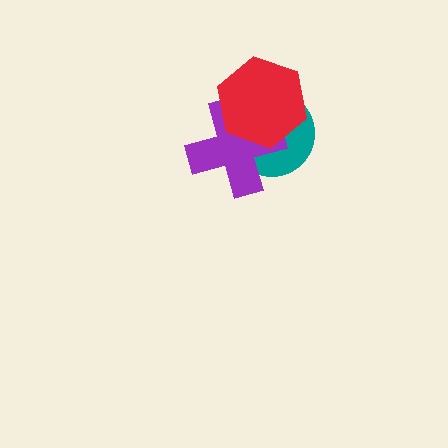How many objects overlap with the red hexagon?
2 objects overlap with the red hexagon.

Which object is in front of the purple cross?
The red hexagon is in front of the purple cross.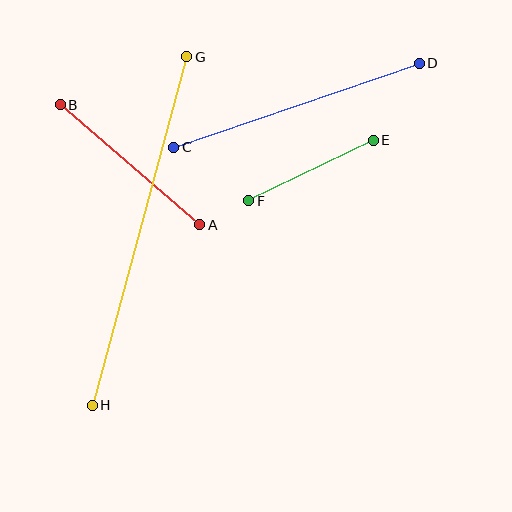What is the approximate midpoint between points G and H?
The midpoint is at approximately (139, 231) pixels.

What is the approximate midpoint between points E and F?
The midpoint is at approximately (311, 171) pixels.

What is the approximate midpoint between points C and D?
The midpoint is at approximately (297, 105) pixels.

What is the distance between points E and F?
The distance is approximately 139 pixels.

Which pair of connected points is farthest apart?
Points G and H are farthest apart.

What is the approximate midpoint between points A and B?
The midpoint is at approximately (130, 165) pixels.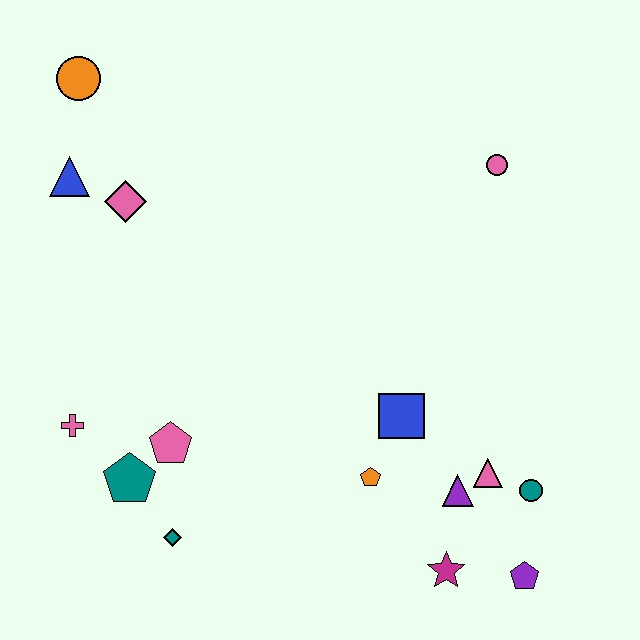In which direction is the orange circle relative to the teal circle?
The orange circle is to the left of the teal circle.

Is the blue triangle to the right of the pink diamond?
No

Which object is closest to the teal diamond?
The teal pentagon is closest to the teal diamond.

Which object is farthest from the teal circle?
The orange circle is farthest from the teal circle.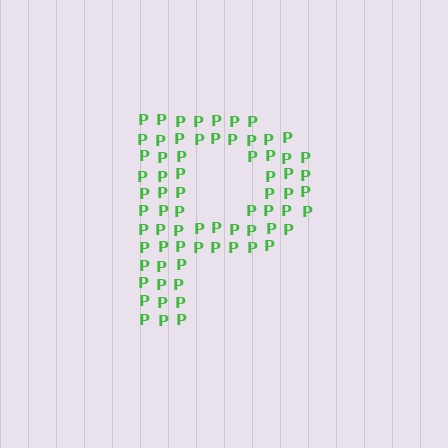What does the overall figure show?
The overall figure shows the letter P.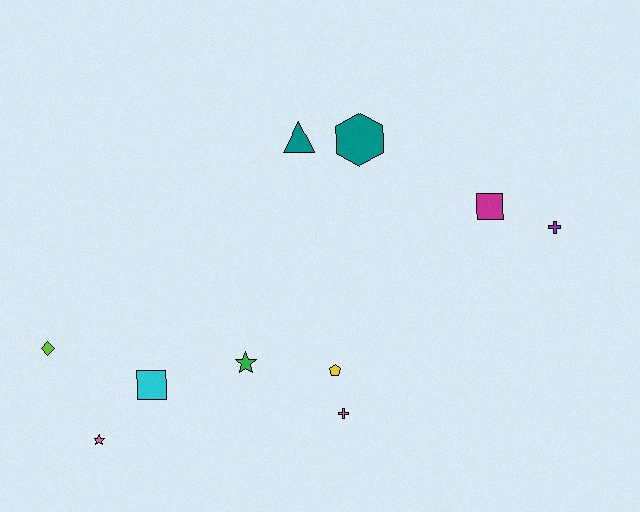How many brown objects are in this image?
There are no brown objects.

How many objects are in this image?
There are 10 objects.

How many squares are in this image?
There are 2 squares.